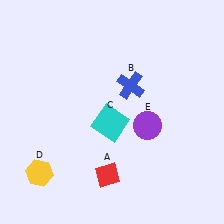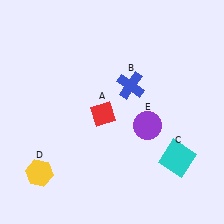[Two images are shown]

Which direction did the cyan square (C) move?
The cyan square (C) moved right.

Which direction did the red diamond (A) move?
The red diamond (A) moved up.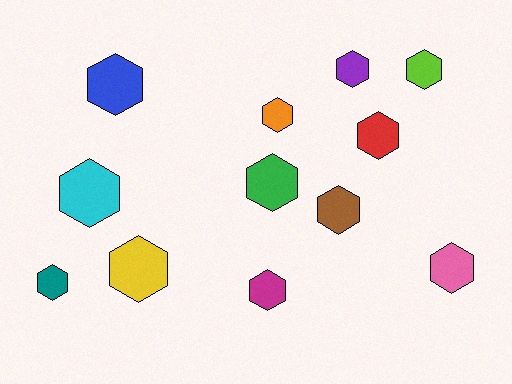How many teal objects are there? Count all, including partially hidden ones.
There is 1 teal object.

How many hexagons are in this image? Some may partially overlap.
There are 12 hexagons.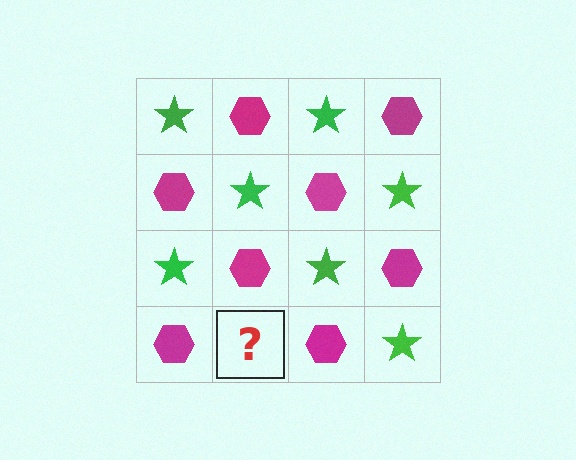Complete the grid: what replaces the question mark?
The question mark should be replaced with a green star.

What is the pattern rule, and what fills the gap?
The rule is that it alternates green star and magenta hexagon in a checkerboard pattern. The gap should be filled with a green star.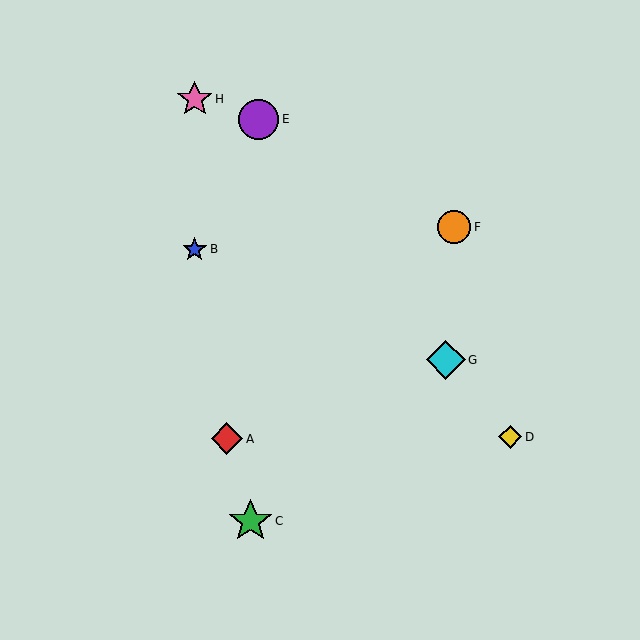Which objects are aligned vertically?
Objects B, H are aligned vertically.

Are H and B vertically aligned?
Yes, both are at x≈195.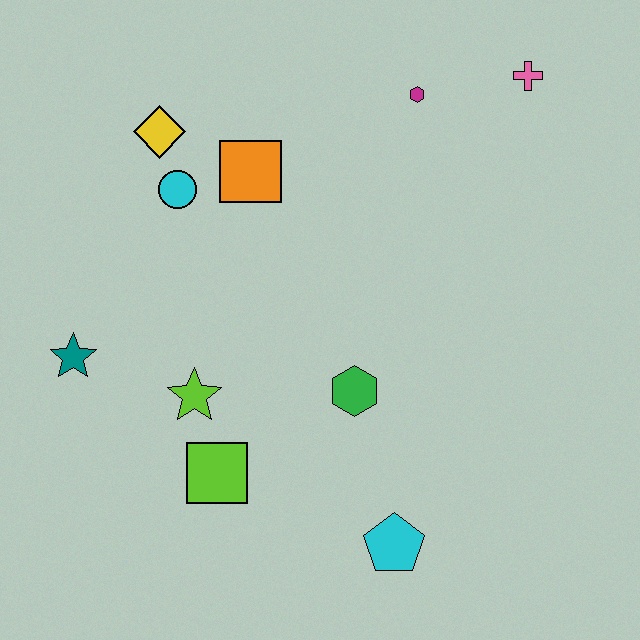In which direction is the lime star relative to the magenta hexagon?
The lime star is below the magenta hexagon.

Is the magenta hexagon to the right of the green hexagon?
Yes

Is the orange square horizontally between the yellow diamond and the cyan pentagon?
Yes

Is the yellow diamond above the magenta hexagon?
No